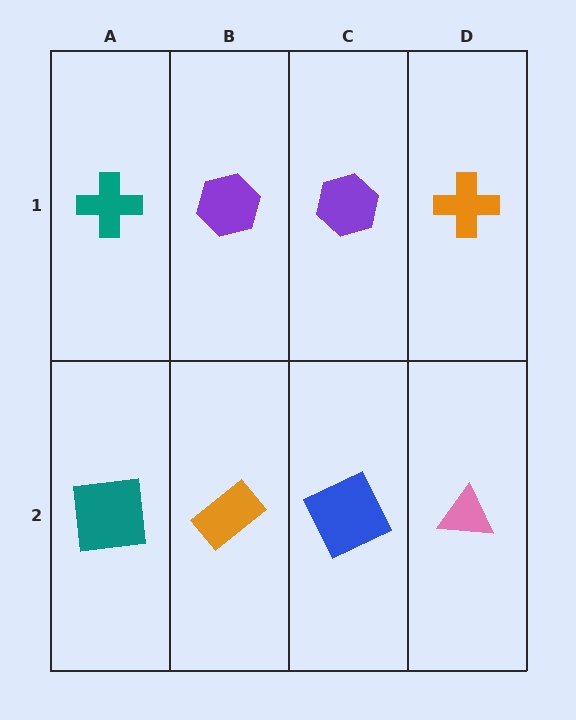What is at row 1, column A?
A teal cross.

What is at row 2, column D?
A pink triangle.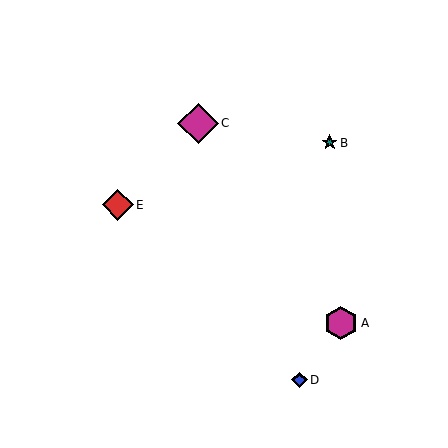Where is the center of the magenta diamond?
The center of the magenta diamond is at (198, 123).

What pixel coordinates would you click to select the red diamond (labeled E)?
Click at (118, 205) to select the red diamond E.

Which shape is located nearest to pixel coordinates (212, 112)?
The magenta diamond (labeled C) at (198, 123) is nearest to that location.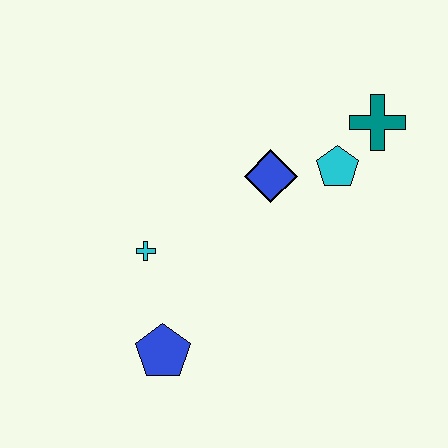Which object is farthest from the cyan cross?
The teal cross is farthest from the cyan cross.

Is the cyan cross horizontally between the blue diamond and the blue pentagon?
No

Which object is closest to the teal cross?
The cyan pentagon is closest to the teal cross.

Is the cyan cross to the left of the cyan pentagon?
Yes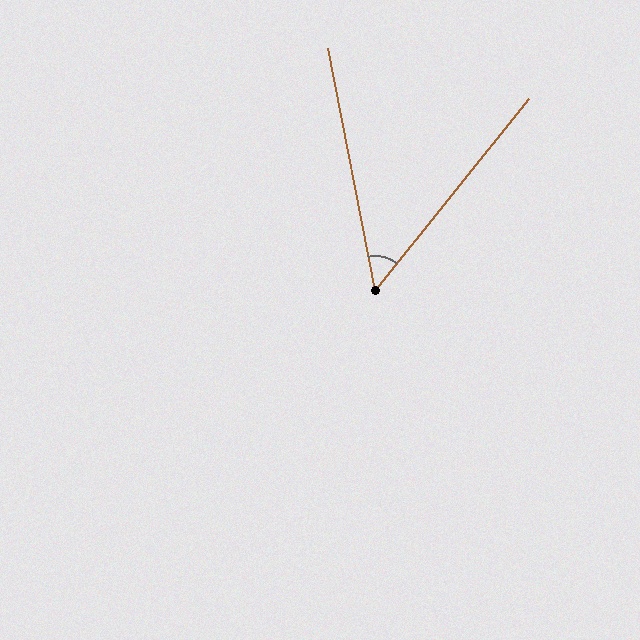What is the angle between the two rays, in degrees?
Approximately 50 degrees.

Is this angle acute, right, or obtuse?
It is acute.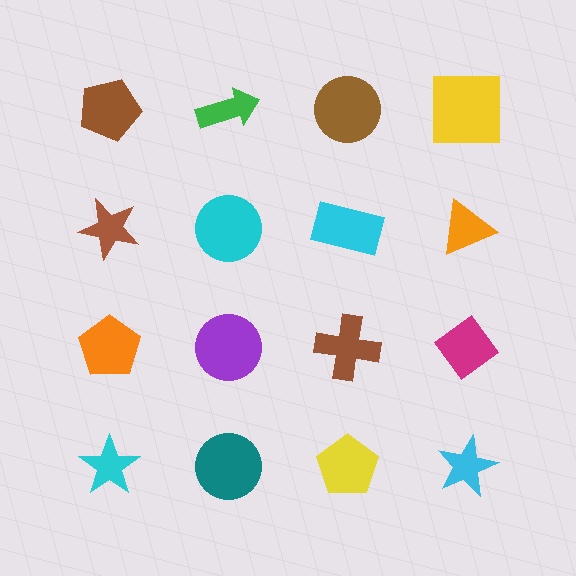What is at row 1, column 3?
A brown circle.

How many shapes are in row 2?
4 shapes.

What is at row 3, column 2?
A purple circle.